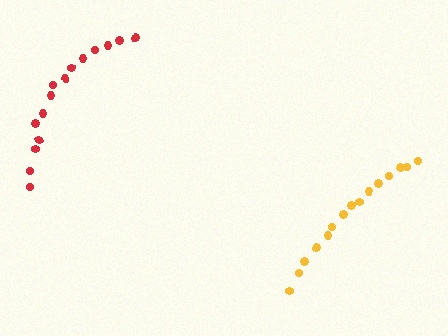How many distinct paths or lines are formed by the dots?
There are 2 distinct paths.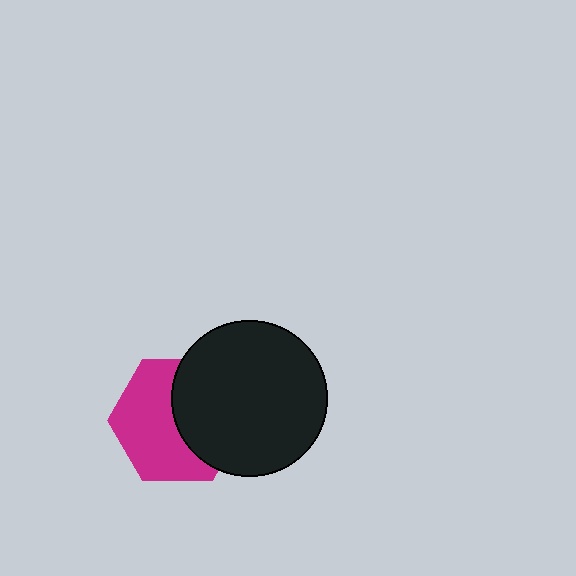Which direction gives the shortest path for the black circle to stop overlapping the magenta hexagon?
Moving right gives the shortest separation.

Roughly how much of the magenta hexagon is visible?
About half of it is visible (roughly 56%).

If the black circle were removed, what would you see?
You would see the complete magenta hexagon.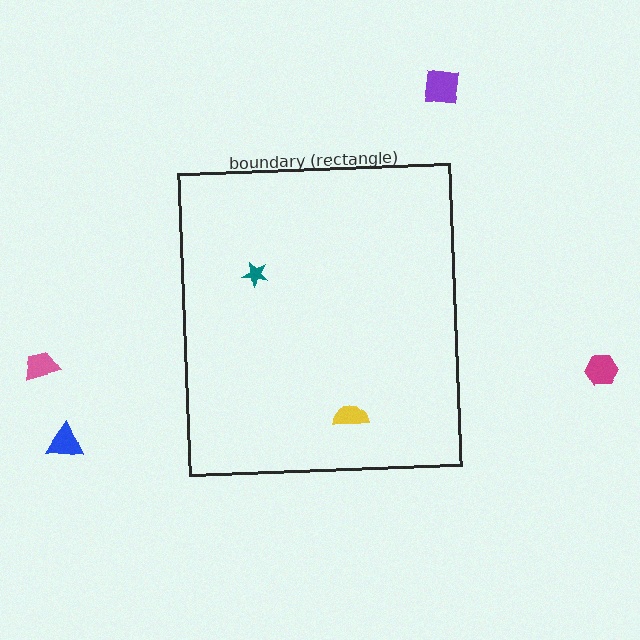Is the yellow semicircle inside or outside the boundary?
Inside.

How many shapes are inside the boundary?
2 inside, 4 outside.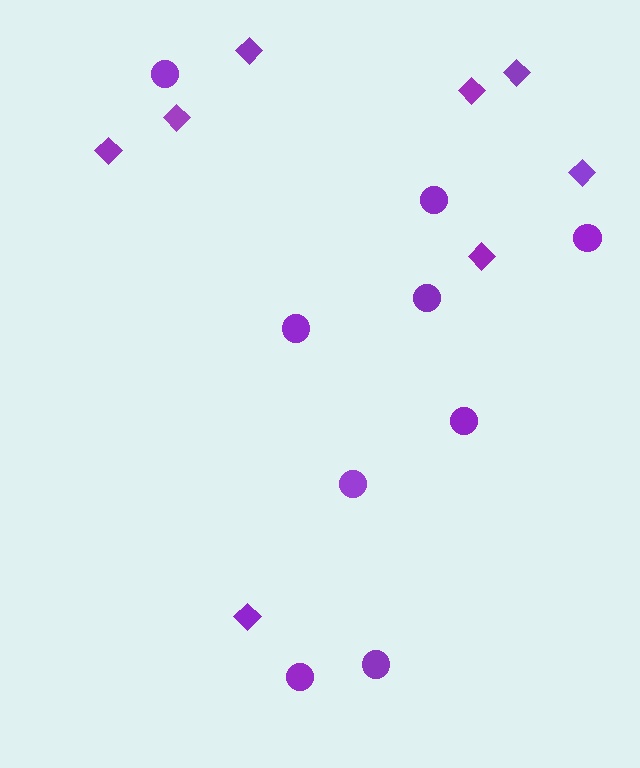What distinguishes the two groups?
There are 2 groups: one group of circles (9) and one group of diamonds (8).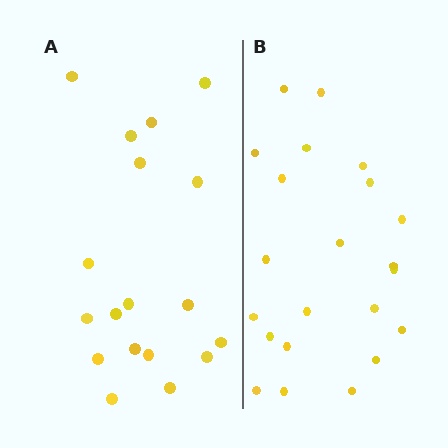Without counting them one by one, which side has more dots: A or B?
Region B (the right region) has more dots.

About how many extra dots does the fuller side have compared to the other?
Region B has about 4 more dots than region A.